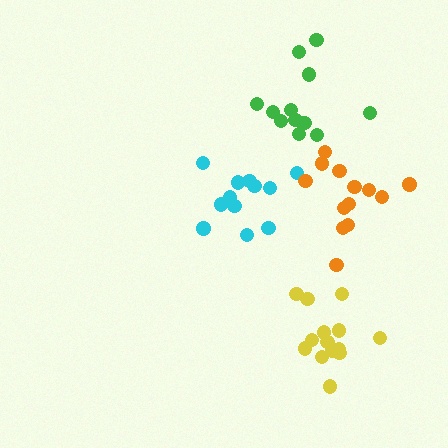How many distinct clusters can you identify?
There are 4 distinct clusters.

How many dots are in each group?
Group 1: 12 dots, Group 2: 13 dots, Group 3: 14 dots, Group 4: 12 dots (51 total).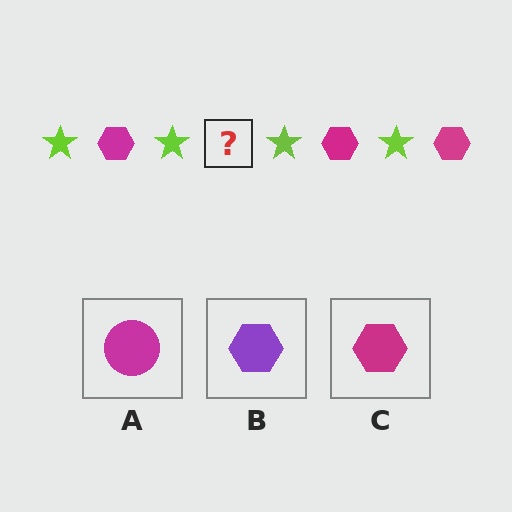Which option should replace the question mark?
Option C.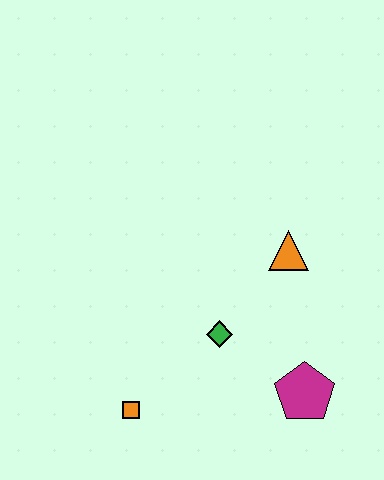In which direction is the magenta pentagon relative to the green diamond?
The magenta pentagon is to the right of the green diamond.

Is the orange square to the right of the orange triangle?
No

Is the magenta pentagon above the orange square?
Yes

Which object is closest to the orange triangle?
The green diamond is closest to the orange triangle.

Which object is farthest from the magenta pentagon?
The orange square is farthest from the magenta pentagon.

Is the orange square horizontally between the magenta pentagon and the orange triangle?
No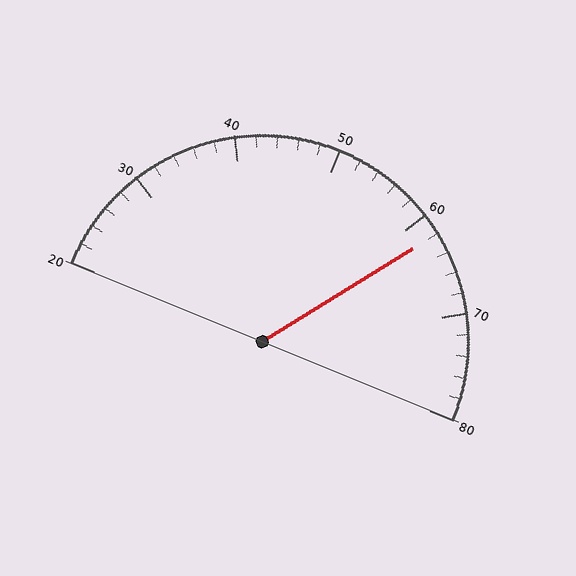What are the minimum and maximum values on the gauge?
The gauge ranges from 20 to 80.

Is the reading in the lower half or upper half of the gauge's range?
The reading is in the upper half of the range (20 to 80).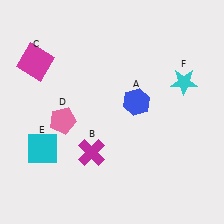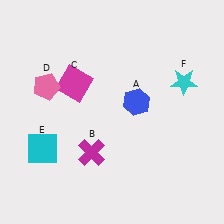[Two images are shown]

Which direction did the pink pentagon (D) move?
The pink pentagon (D) moved up.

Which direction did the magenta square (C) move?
The magenta square (C) moved right.